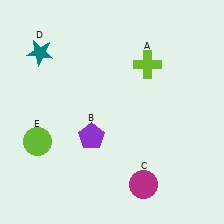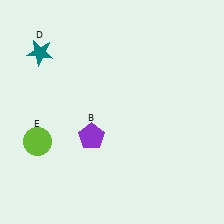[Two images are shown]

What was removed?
The magenta circle (C), the lime cross (A) were removed in Image 2.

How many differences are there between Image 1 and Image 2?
There are 2 differences between the two images.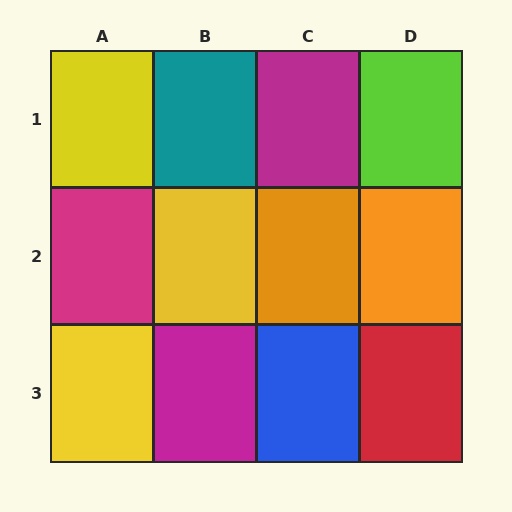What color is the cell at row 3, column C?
Blue.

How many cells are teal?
1 cell is teal.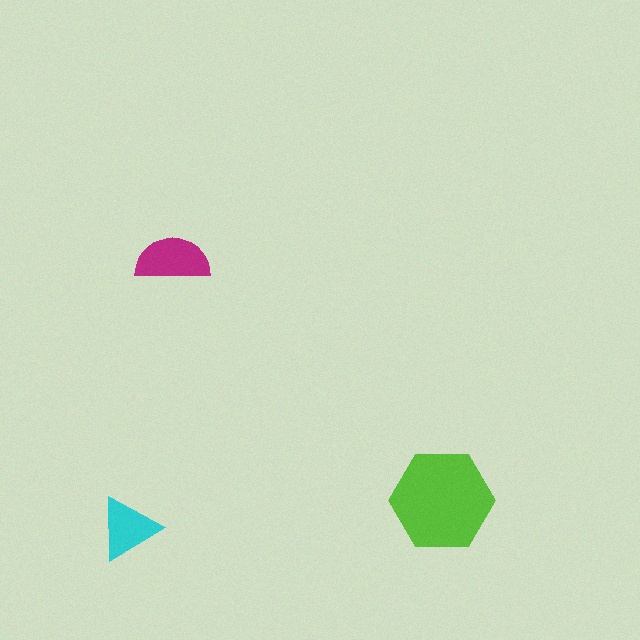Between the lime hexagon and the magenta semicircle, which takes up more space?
The lime hexagon.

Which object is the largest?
The lime hexagon.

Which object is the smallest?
The cyan triangle.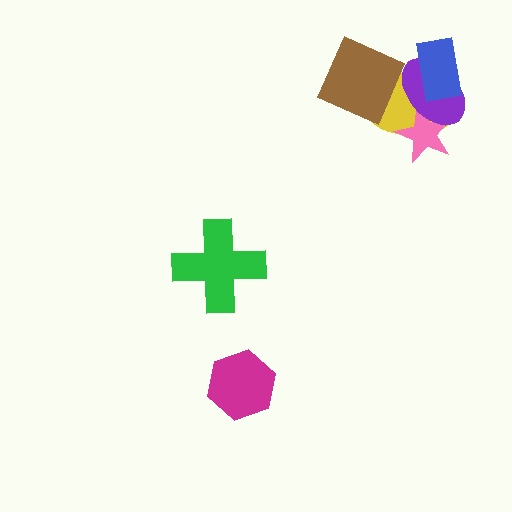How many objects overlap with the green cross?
0 objects overlap with the green cross.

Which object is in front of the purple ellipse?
The blue rectangle is in front of the purple ellipse.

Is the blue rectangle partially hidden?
No, no other shape covers it.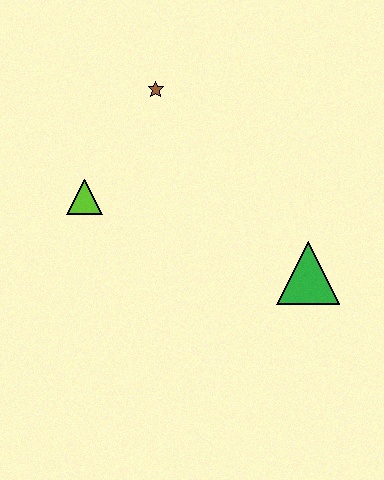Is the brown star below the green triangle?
No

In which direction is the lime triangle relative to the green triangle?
The lime triangle is to the left of the green triangle.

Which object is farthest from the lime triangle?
The green triangle is farthest from the lime triangle.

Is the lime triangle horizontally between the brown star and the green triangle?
No